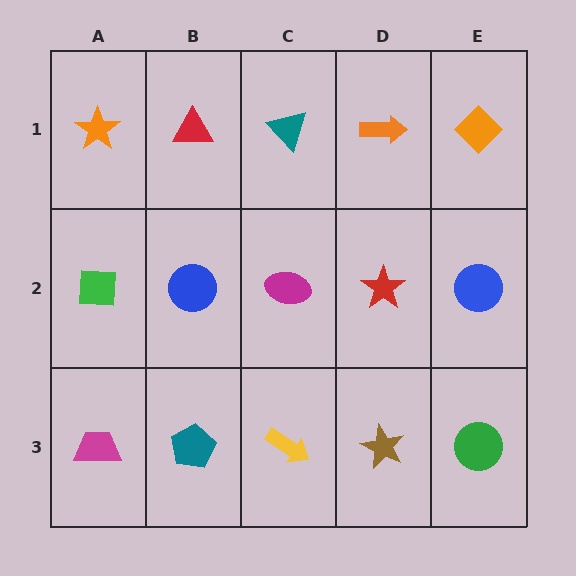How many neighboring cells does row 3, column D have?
3.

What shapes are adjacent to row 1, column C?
A magenta ellipse (row 2, column C), a red triangle (row 1, column B), an orange arrow (row 1, column D).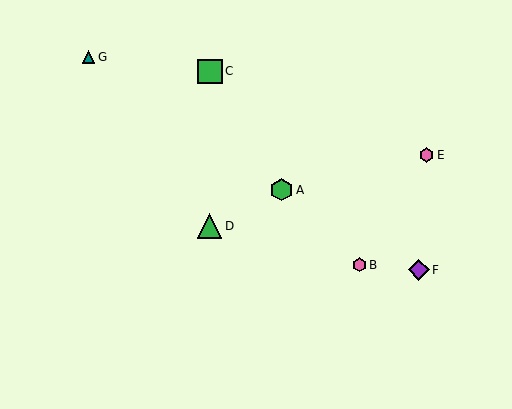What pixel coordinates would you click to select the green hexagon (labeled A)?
Click at (282, 190) to select the green hexagon A.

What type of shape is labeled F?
Shape F is a purple diamond.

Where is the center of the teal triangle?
The center of the teal triangle is at (88, 57).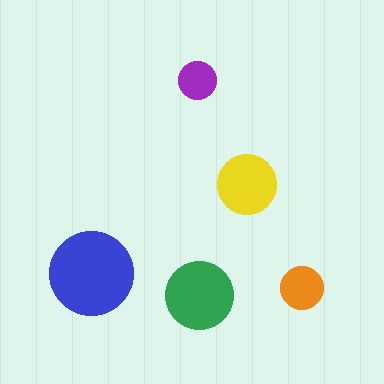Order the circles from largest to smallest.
the blue one, the green one, the yellow one, the orange one, the purple one.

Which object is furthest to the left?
The blue circle is leftmost.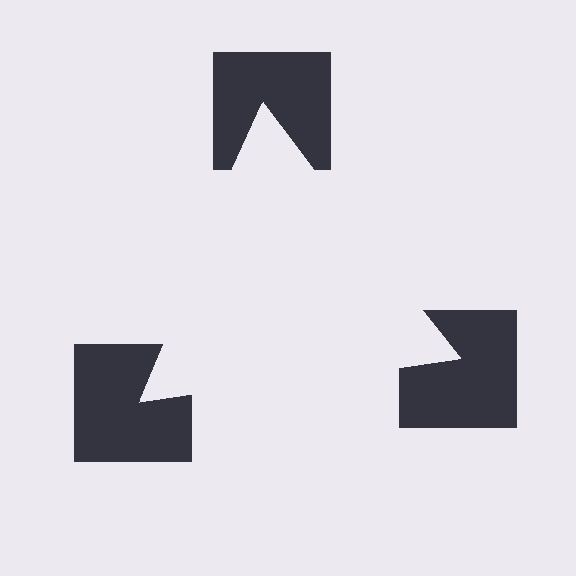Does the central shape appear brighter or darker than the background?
It typically appears slightly brighter than the background, even though no actual brightness change is drawn.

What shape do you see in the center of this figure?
An illusory triangle — its edges are inferred from the aligned wedge cuts in the notched squares, not physically drawn.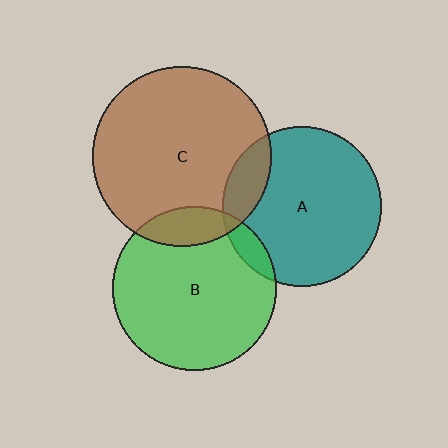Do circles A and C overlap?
Yes.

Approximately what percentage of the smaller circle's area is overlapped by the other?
Approximately 15%.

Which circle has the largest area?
Circle C (brown).